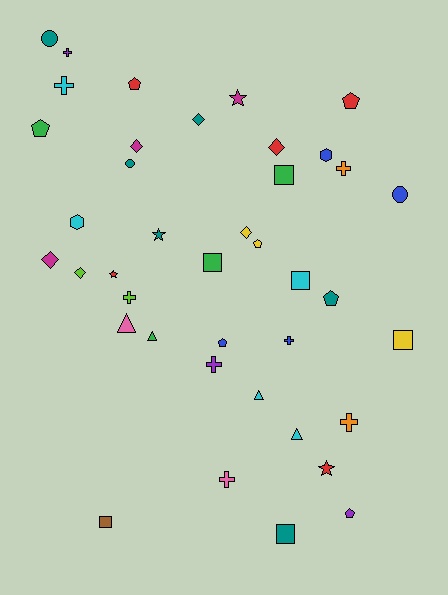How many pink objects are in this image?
There are 2 pink objects.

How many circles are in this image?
There are 3 circles.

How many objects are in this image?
There are 40 objects.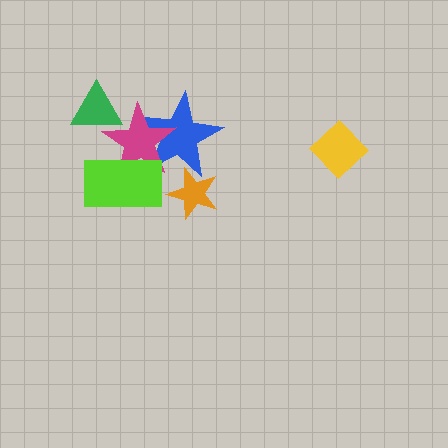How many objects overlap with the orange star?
1 object overlaps with the orange star.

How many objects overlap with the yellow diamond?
0 objects overlap with the yellow diamond.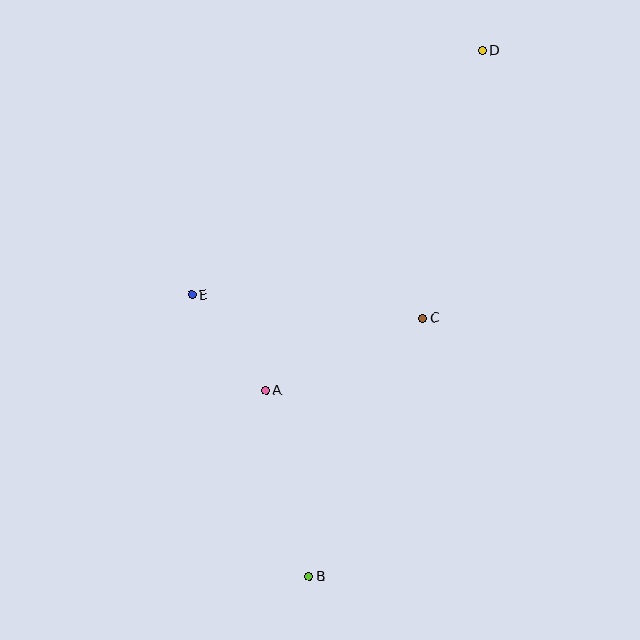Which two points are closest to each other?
Points A and E are closest to each other.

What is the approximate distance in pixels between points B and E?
The distance between B and E is approximately 305 pixels.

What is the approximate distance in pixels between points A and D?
The distance between A and D is approximately 403 pixels.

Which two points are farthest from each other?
Points B and D are farthest from each other.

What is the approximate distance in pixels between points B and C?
The distance between B and C is approximately 282 pixels.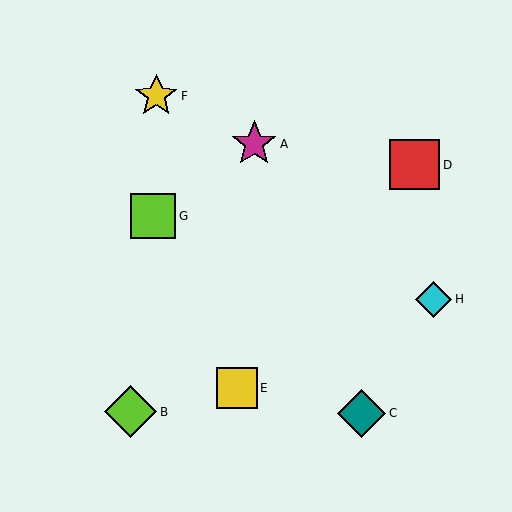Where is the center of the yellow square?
The center of the yellow square is at (237, 388).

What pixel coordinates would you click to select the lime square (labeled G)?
Click at (153, 216) to select the lime square G.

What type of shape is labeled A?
Shape A is a magenta star.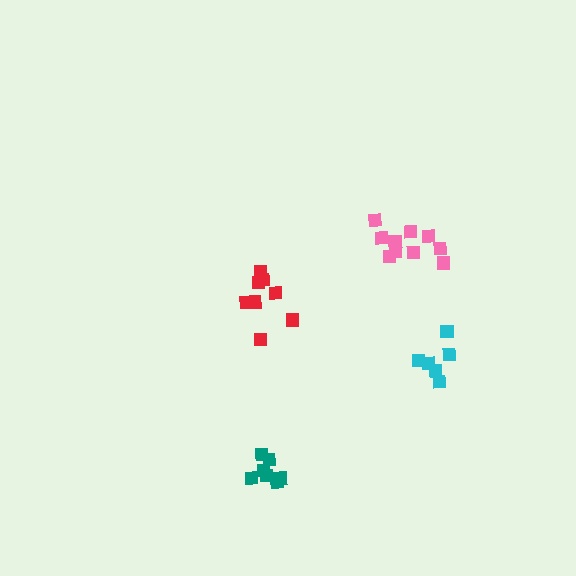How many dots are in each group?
Group 1: 6 dots, Group 2: 10 dots, Group 3: 7 dots, Group 4: 8 dots (31 total).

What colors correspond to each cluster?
The clusters are colored: cyan, pink, teal, red.